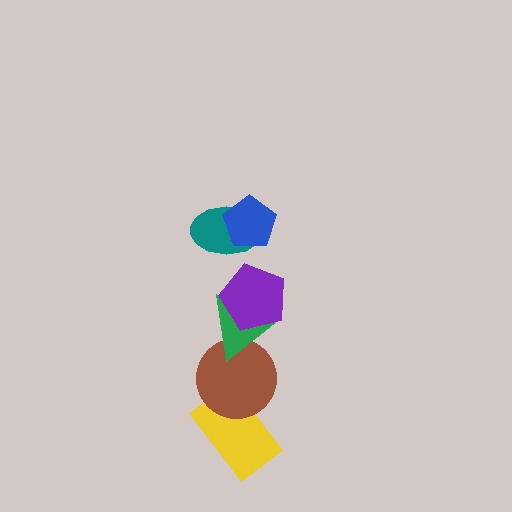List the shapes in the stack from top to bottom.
From top to bottom: the blue pentagon, the teal ellipse, the purple pentagon, the green triangle, the brown circle, the yellow rectangle.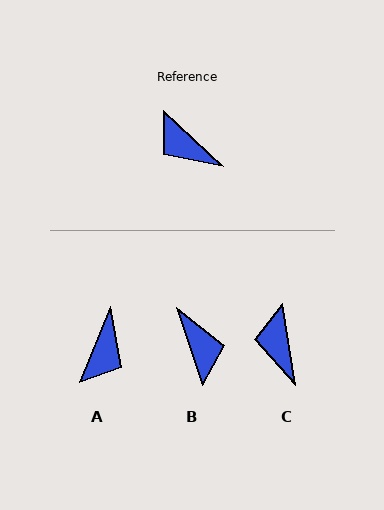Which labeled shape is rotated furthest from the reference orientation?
B, about 152 degrees away.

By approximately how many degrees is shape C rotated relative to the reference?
Approximately 37 degrees clockwise.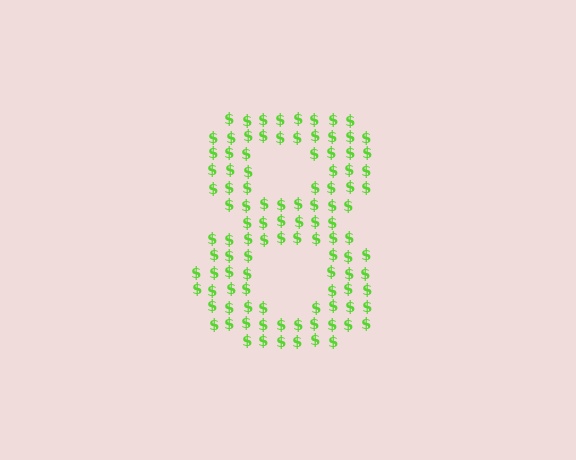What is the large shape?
The large shape is the digit 8.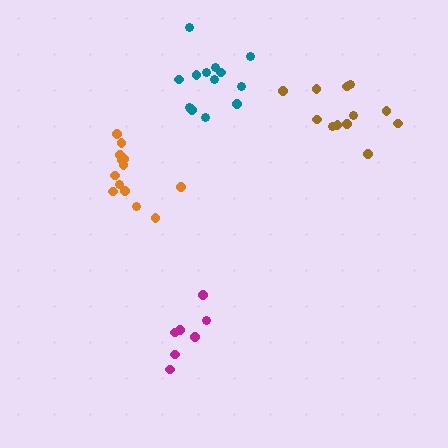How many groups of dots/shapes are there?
There are 4 groups.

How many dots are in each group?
Group 1: 13 dots, Group 2: 12 dots, Group 3: 7 dots, Group 4: 13 dots (45 total).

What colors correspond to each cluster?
The clusters are colored: orange, brown, magenta, teal.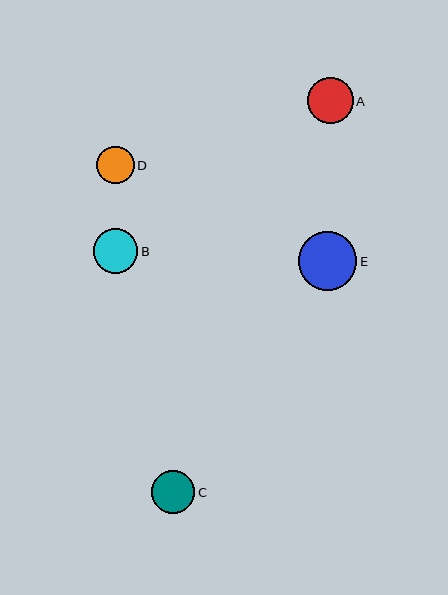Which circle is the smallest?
Circle D is the smallest with a size of approximately 38 pixels.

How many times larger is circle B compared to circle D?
Circle B is approximately 1.2 times the size of circle D.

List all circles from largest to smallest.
From largest to smallest: E, A, B, C, D.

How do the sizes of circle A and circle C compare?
Circle A and circle C are approximately the same size.